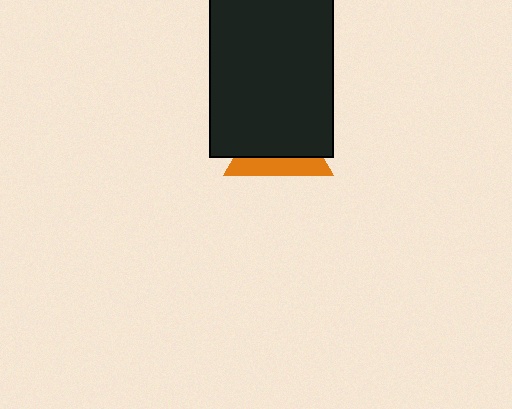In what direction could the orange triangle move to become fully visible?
The orange triangle could move down. That would shift it out from behind the black rectangle entirely.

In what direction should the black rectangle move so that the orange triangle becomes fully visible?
The black rectangle should move up. That is the shortest direction to clear the overlap and leave the orange triangle fully visible.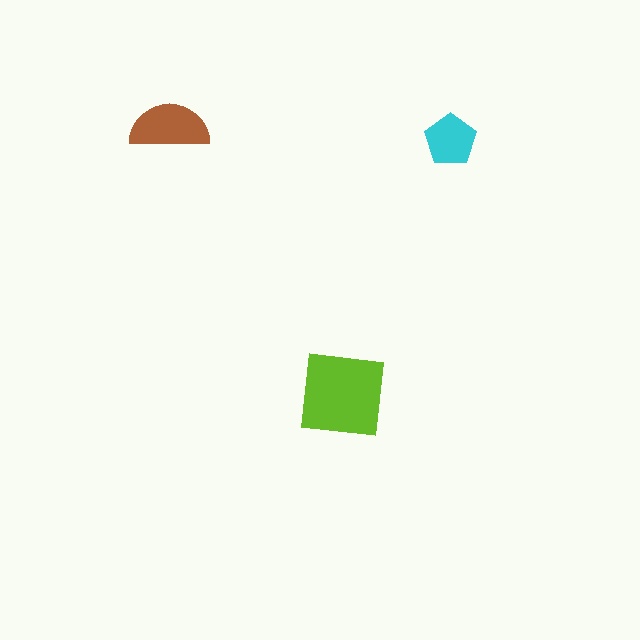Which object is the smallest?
The cyan pentagon.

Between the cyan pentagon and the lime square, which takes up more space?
The lime square.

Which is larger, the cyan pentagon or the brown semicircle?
The brown semicircle.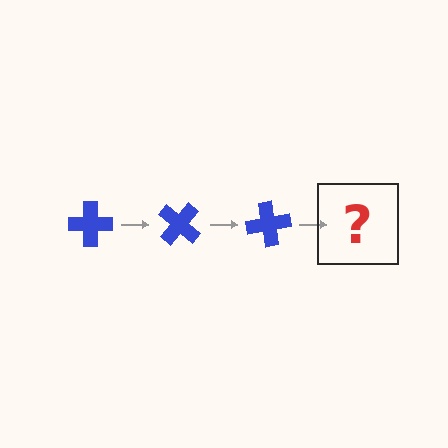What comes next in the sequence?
The next element should be a blue cross rotated 120 degrees.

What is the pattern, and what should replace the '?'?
The pattern is that the cross rotates 40 degrees each step. The '?' should be a blue cross rotated 120 degrees.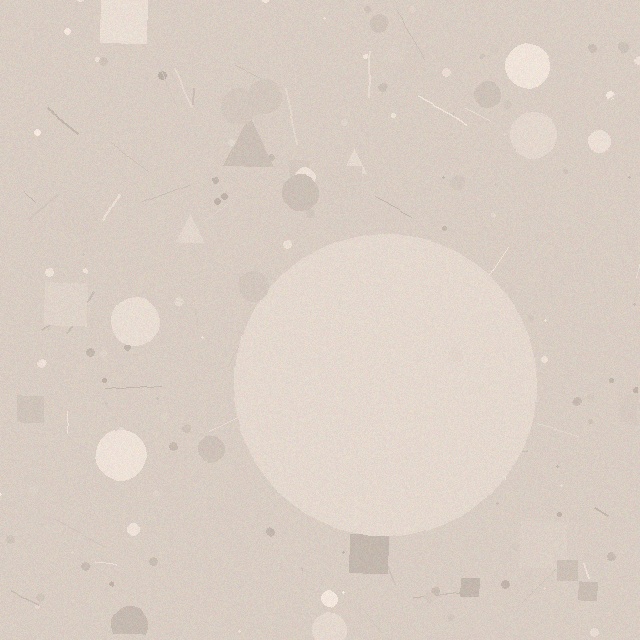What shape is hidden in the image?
A circle is hidden in the image.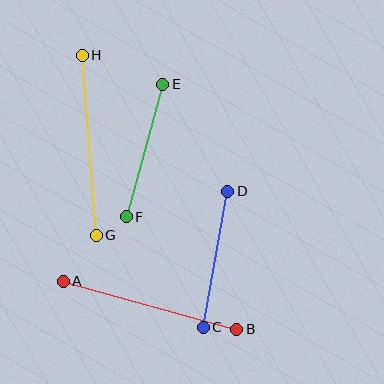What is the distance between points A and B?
The distance is approximately 180 pixels.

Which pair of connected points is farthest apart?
Points G and H are farthest apart.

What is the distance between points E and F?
The distance is approximately 137 pixels.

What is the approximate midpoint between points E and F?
The midpoint is at approximately (144, 150) pixels.